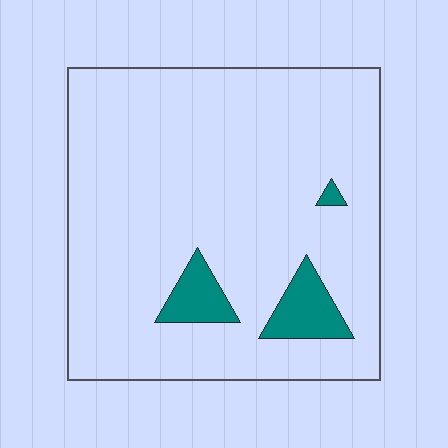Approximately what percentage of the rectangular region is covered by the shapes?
Approximately 10%.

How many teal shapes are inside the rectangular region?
3.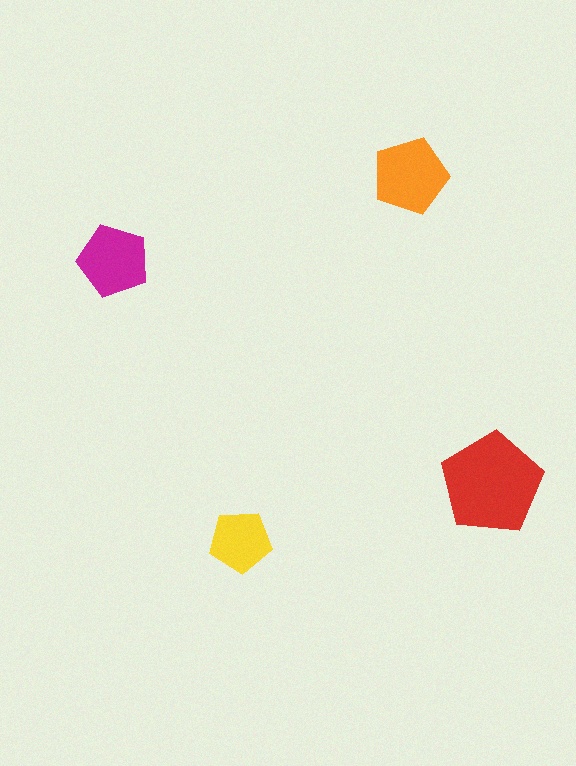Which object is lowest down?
The yellow pentagon is bottommost.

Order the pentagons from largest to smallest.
the red one, the orange one, the magenta one, the yellow one.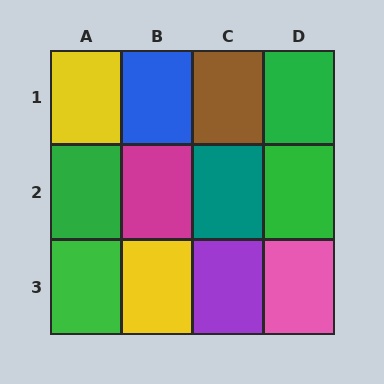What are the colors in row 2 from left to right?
Green, magenta, teal, green.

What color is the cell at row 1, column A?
Yellow.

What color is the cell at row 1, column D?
Green.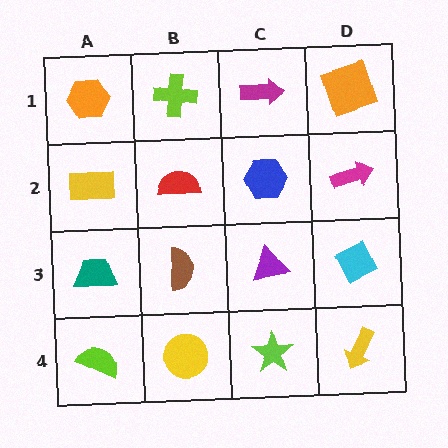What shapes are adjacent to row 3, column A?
A yellow rectangle (row 2, column A), a lime semicircle (row 4, column A), a brown semicircle (row 3, column B).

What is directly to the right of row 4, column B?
A lime star.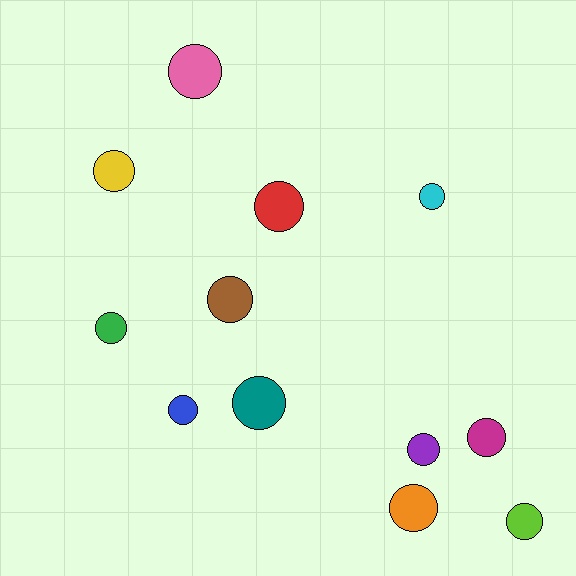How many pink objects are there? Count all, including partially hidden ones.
There is 1 pink object.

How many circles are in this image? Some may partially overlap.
There are 12 circles.